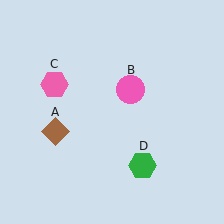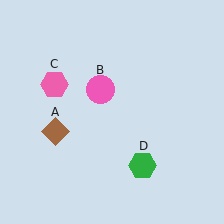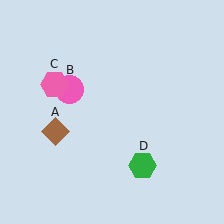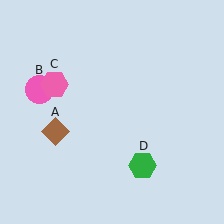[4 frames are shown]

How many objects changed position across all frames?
1 object changed position: pink circle (object B).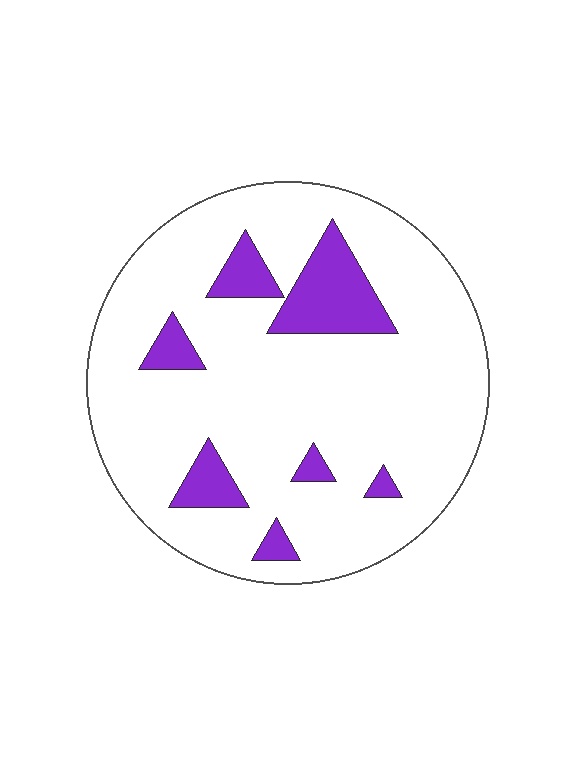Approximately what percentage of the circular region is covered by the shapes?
Approximately 15%.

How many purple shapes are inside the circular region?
7.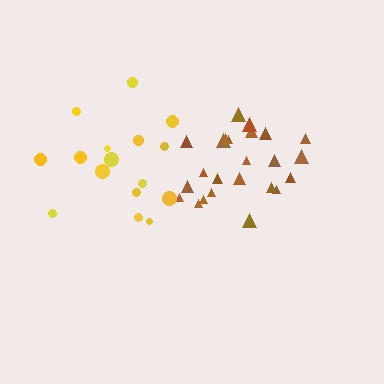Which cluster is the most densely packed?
Brown.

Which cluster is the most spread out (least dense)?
Yellow.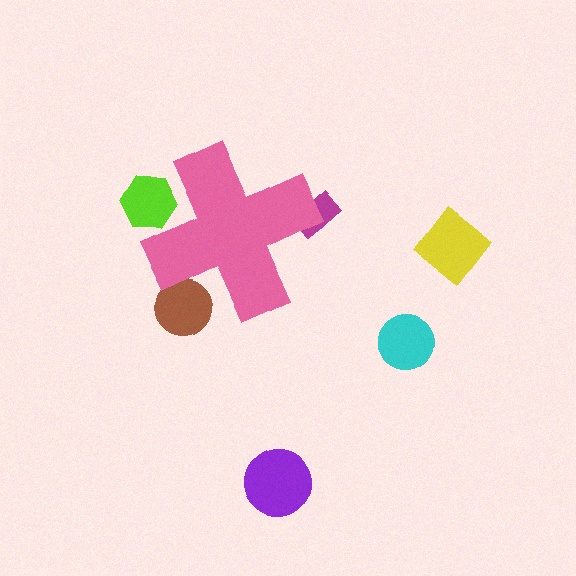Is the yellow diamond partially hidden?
No, the yellow diamond is fully visible.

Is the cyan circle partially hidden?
No, the cyan circle is fully visible.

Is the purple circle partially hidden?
No, the purple circle is fully visible.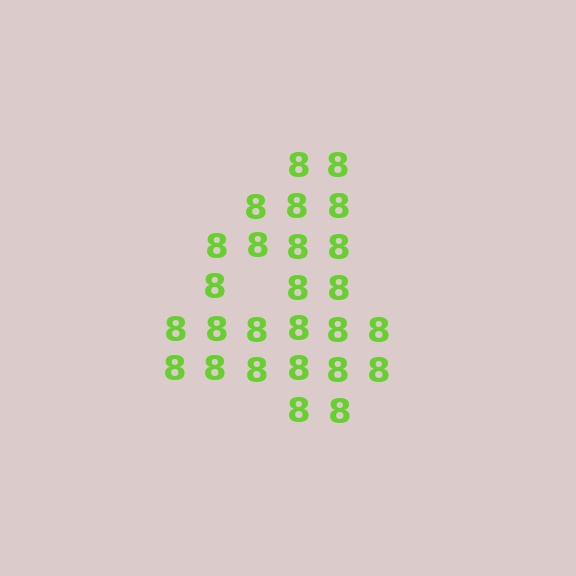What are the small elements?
The small elements are digit 8's.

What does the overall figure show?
The overall figure shows the digit 4.